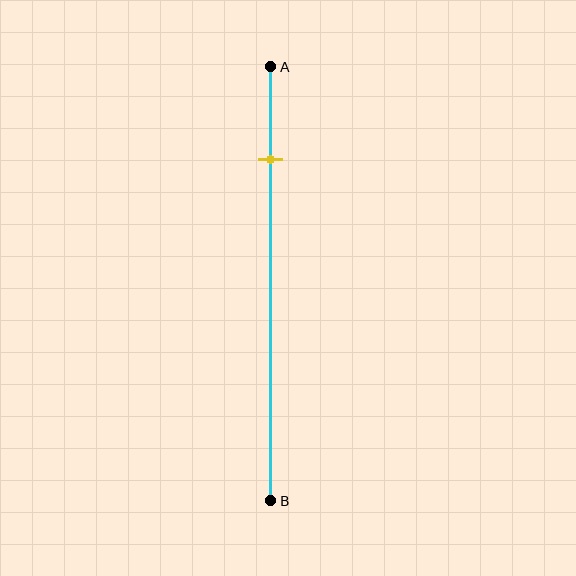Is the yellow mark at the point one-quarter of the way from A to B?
No, the mark is at about 20% from A, not at the 25% one-quarter point.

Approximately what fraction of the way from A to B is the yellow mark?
The yellow mark is approximately 20% of the way from A to B.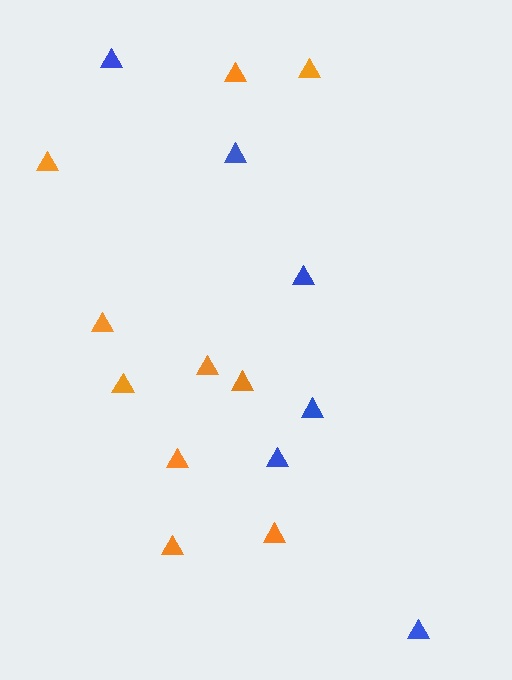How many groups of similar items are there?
There are 2 groups: one group of blue triangles (6) and one group of orange triangles (10).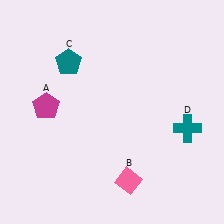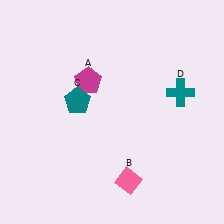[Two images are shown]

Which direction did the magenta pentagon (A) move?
The magenta pentagon (A) moved right.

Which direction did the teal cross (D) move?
The teal cross (D) moved up.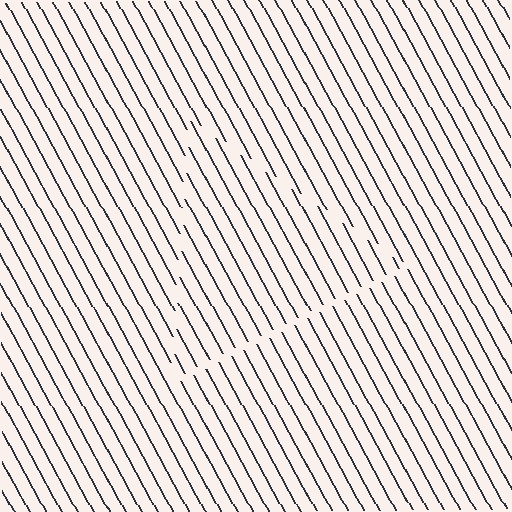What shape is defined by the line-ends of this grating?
An illusory triangle. The interior of the shape contains the same grating, shifted by half a period — the contour is defined by the phase discontinuity where line-ends from the inner and outer gratings abut.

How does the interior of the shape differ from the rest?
The interior of the shape contains the same grating, shifted by half a period — the contour is defined by the phase discontinuity where line-ends from the inner and outer gratings abut.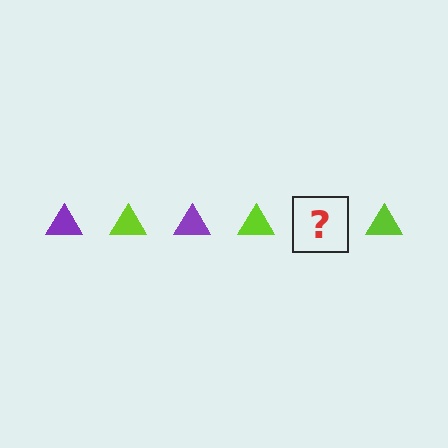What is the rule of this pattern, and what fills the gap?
The rule is that the pattern cycles through purple, lime triangles. The gap should be filled with a purple triangle.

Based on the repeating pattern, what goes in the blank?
The blank should be a purple triangle.